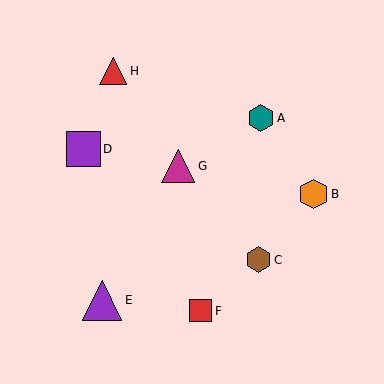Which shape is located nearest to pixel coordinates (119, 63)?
The red triangle (labeled H) at (113, 71) is nearest to that location.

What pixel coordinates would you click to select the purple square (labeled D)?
Click at (83, 149) to select the purple square D.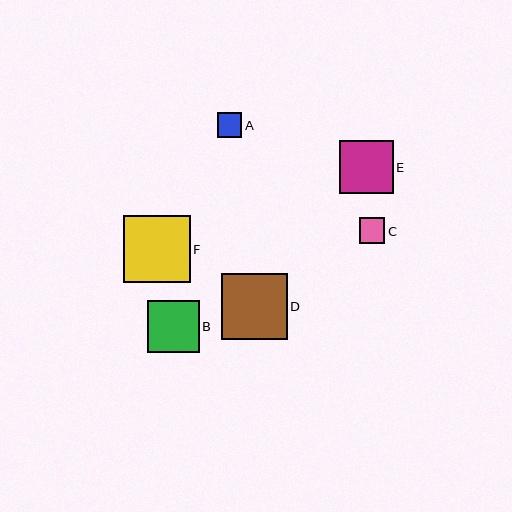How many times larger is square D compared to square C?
Square D is approximately 2.6 times the size of square C.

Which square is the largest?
Square F is the largest with a size of approximately 66 pixels.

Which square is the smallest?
Square A is the smallest with a size of approximately 24 pixels.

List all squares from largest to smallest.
From largest to smallest: F, D, E, B, C, A.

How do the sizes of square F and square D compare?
Square F and square D are approximately the same size.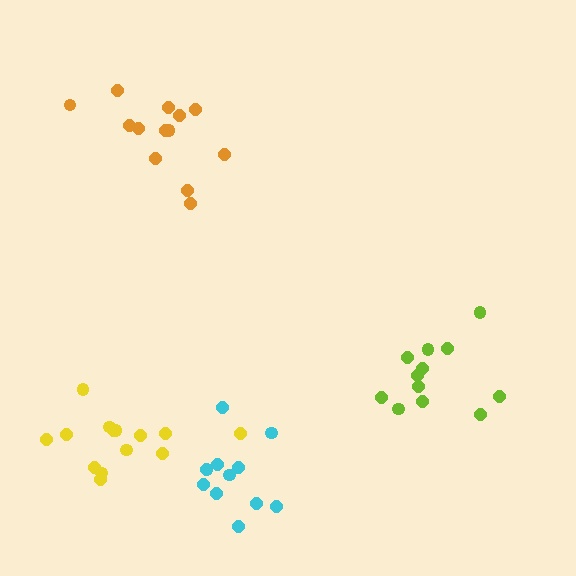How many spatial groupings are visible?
There are 4 spatial groupings.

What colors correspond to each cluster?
The clusters are colored: cyan, lime, orange, yellow.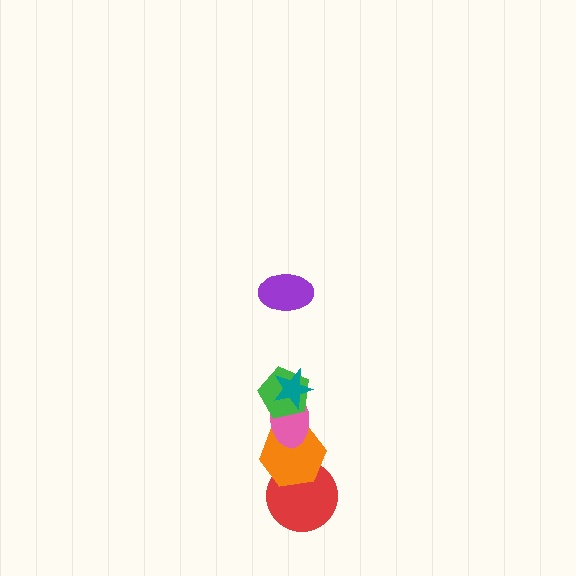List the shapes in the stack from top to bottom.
From top to bottom: the purple ellipse, the teal star, the green pentagon, the pink ellipse, the orange hexagon, the red circle.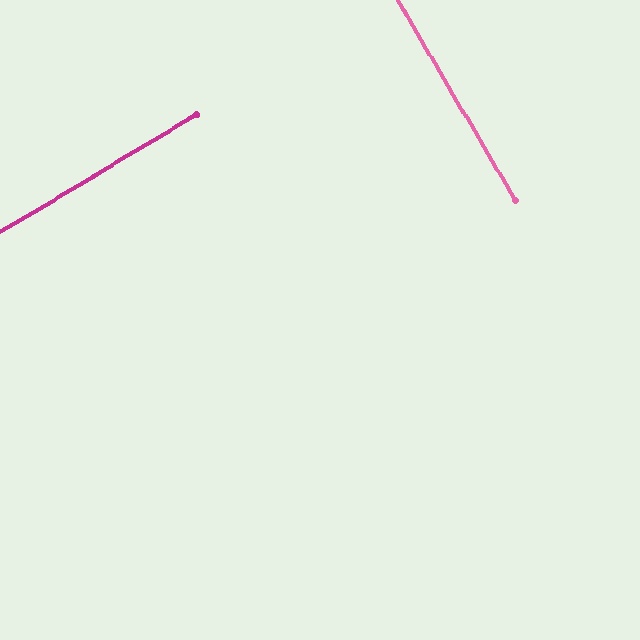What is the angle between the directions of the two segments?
Approximately 89 degrees.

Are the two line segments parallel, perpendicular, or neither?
Perpendicular — they meet at approximately 89°.